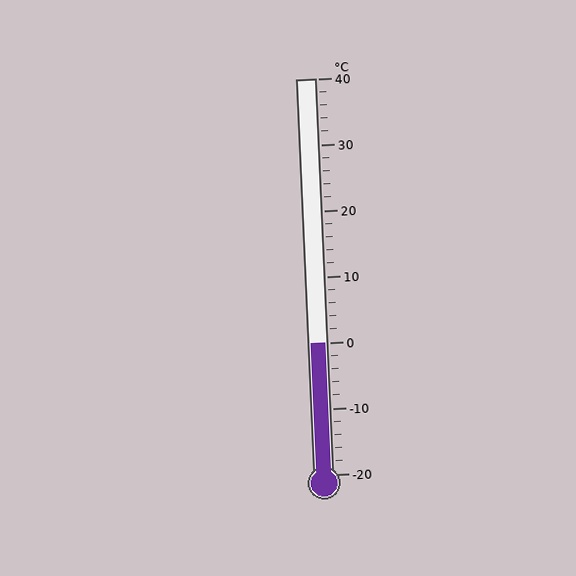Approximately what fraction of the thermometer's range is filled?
The thermometer is filled to approximately 35% of its range.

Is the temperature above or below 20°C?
The temperature is below 20°C.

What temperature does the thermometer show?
The thermometer shows approximately 0°C.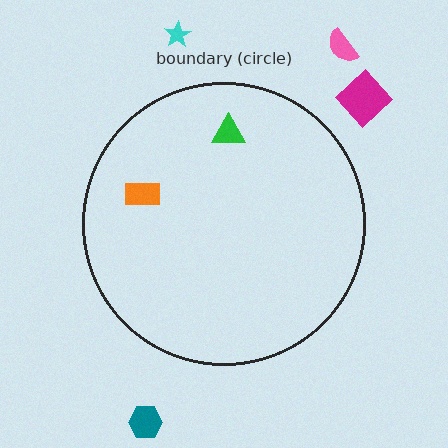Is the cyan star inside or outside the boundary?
Outside.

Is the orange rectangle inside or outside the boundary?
Inside.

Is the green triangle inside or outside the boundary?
Inside.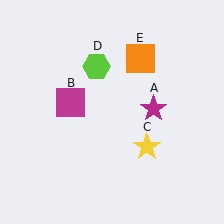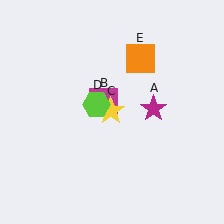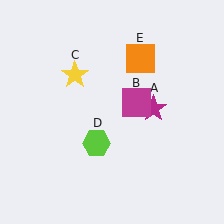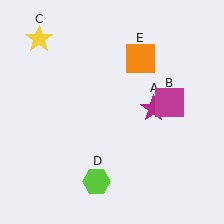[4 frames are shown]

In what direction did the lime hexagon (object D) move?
The lime hexagon (object D) moved down.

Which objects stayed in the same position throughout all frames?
Magenta star (object A) and orange square (object E) remained stationary.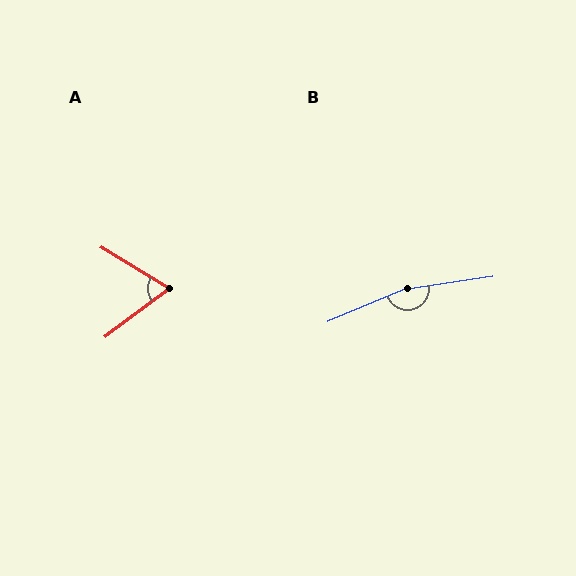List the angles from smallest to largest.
A (68°), B (165°).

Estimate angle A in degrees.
Approximately 68 degrees.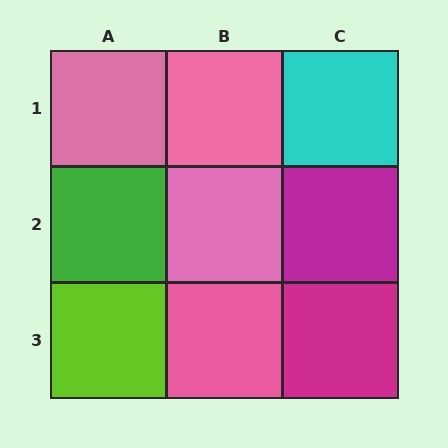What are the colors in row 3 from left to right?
Lime, pink, magenta.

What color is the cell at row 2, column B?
Pink.